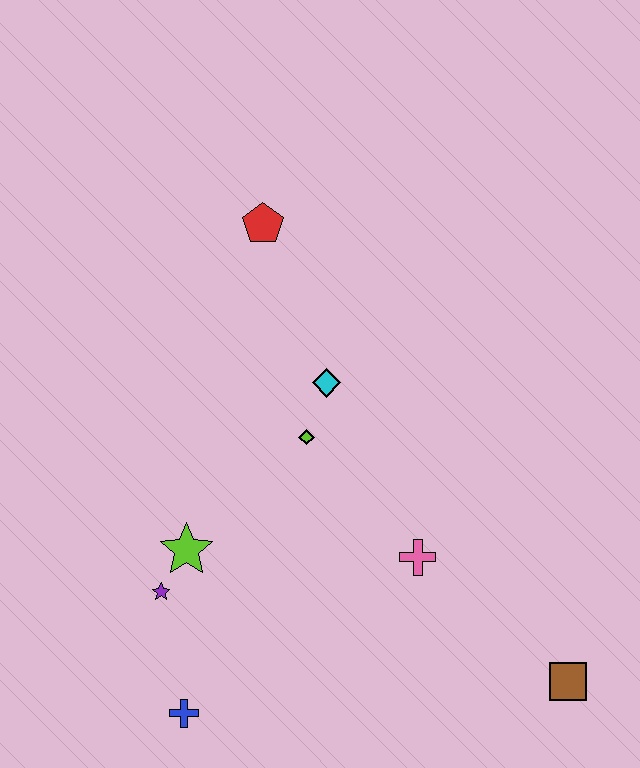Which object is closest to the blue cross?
The purple star is closest to the blue cross.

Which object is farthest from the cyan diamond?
The brown square is farthest from the cyan diamond.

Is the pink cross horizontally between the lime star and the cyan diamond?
No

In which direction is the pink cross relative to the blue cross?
The pink cross is to the right of the blue cross.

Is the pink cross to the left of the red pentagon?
No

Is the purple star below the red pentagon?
Yes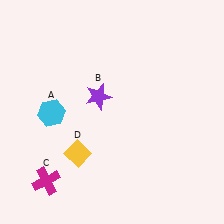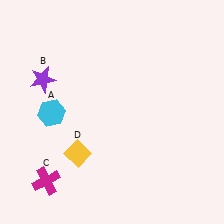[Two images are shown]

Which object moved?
The purple star (B) moved left.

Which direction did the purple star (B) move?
The purple star (B) moved left.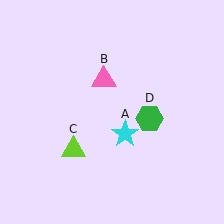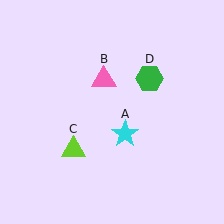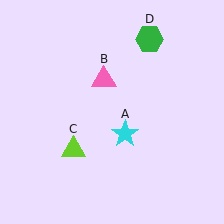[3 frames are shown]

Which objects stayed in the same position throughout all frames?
Cyan star (object A) and pink triangle (object B) and lime triangle (object C) remained stationary.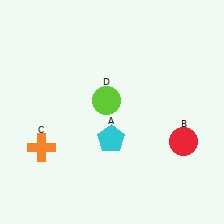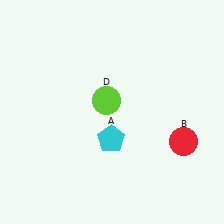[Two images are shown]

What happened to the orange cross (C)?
The orange cross (C) was removed in Image 2. It was in the bottom-left area of Image 1.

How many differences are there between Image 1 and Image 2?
There is 1 difference between the two images.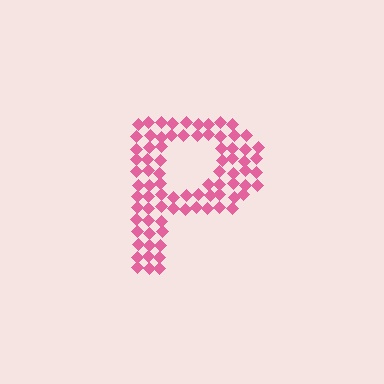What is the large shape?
The large shape is the letter P.